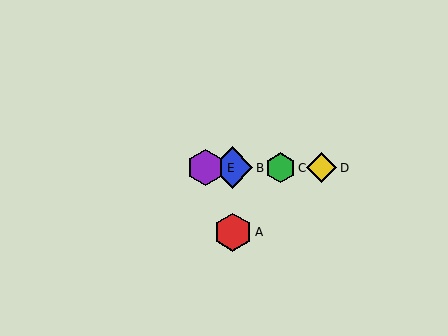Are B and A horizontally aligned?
No, B is at y≈168 and A is at y≈232.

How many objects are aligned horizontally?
4 objects (B, C, D, E) are aligned horizontally.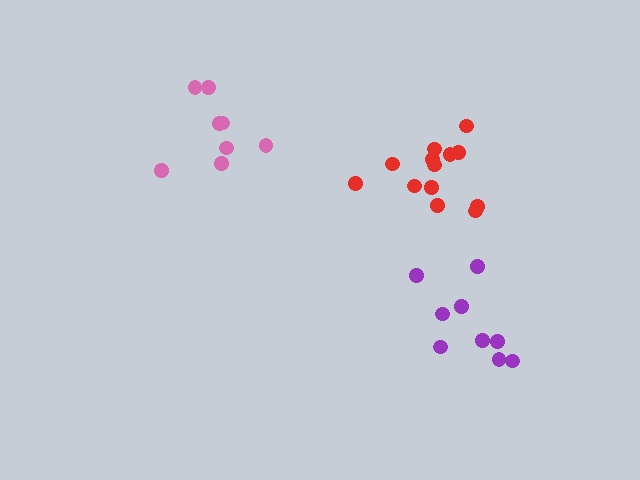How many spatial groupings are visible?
There are 3 spatial groupings.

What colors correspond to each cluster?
The clusters are colored: pink, red, purple.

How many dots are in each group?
Group 1: 8 dots, Group 2: 13 dots, Group 3: 9 dots (30 total).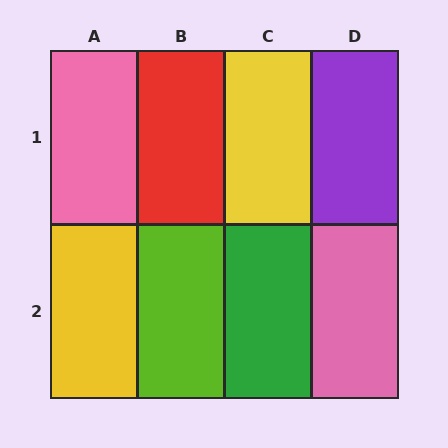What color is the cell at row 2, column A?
Yellow.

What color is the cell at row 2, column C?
Green.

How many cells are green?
1 cell is green.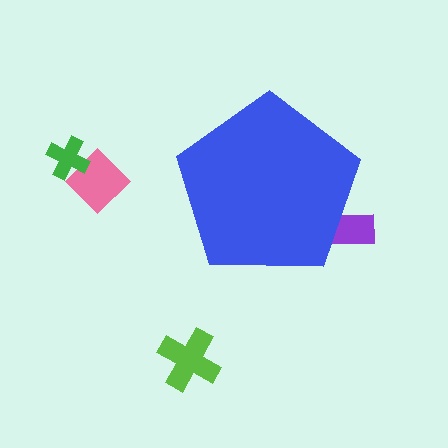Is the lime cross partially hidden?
No, the lime cross is fully visible.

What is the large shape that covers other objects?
A blue pentagon.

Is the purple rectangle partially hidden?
Yes, the purple rectangle is partially hidden behind the blue pentagon.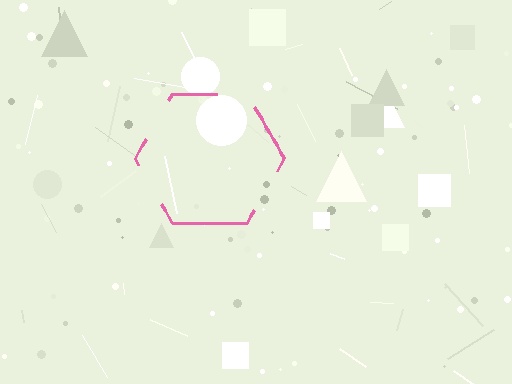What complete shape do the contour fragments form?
The contour fragments form a hexagon.